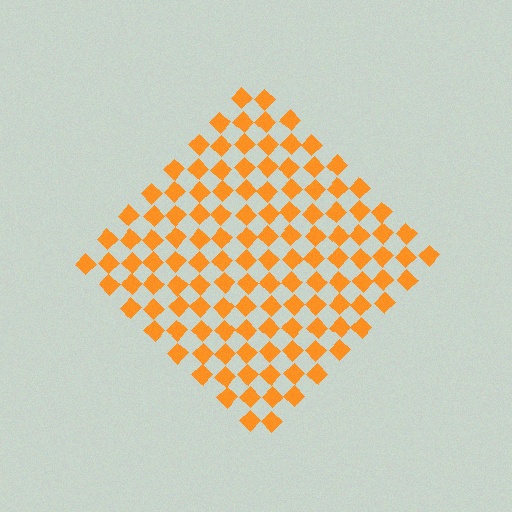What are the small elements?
The small elements are diamonds.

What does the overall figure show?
The overall figure shows a diamond.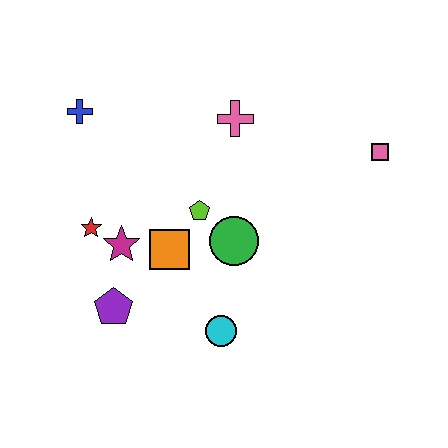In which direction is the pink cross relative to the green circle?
The pink cross is above the green circle.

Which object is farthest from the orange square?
The pink square is farthest from the orange square.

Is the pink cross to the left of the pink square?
Yes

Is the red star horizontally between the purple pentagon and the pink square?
No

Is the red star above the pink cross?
No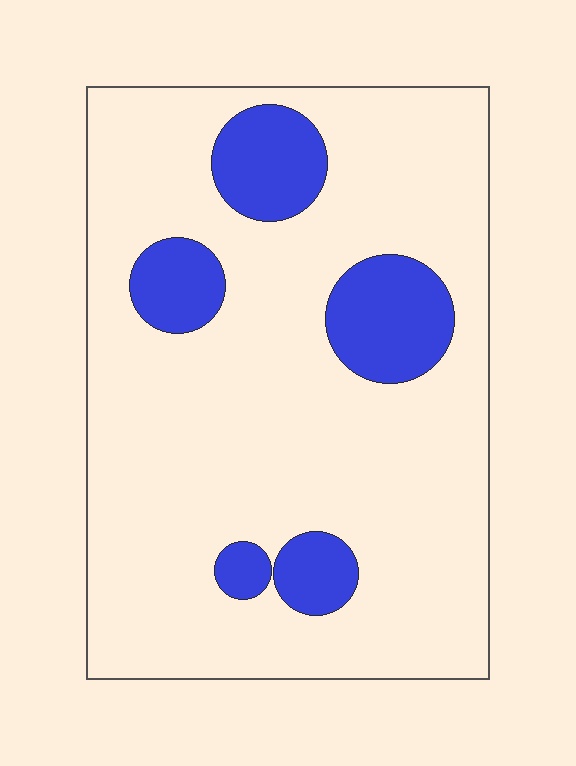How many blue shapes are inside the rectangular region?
5.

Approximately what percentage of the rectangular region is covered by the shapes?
Approximately 15%.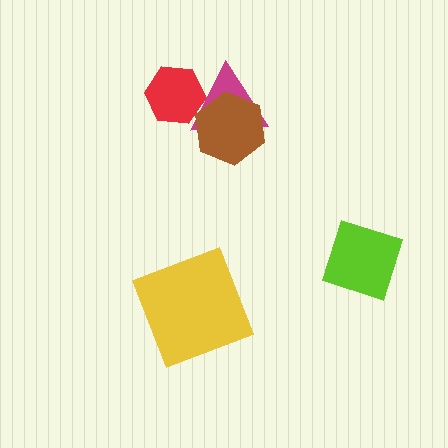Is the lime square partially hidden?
No, no other shape covers it.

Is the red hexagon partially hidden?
Yes, it is partially covered by another shape.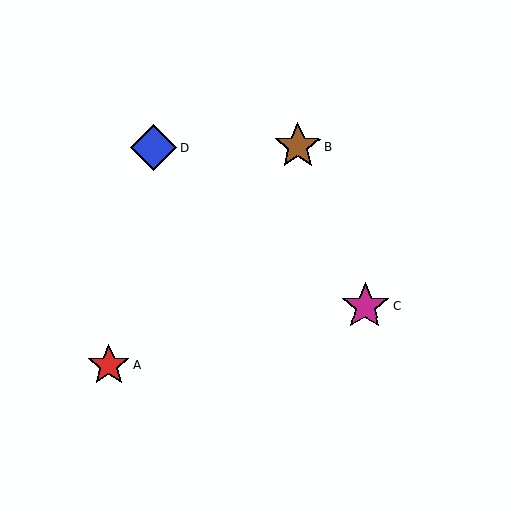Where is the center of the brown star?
The center of the brown star is at (298, 147).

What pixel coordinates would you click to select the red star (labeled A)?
Click at (109, 365) to select the red star A.